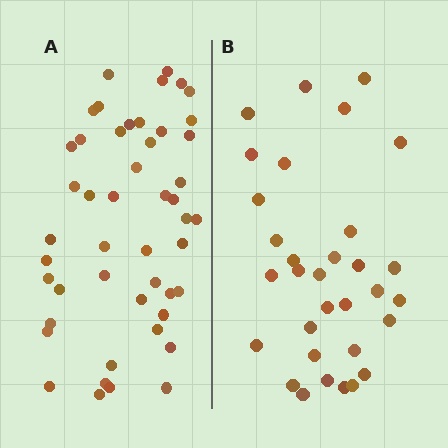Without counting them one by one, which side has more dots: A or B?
Region A (the left region) has more dots.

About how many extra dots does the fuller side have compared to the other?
Region A has approximately 15 more dots than region B.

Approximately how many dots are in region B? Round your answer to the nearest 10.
About 30 dots. (The exact count is 32, which rounds to 30.)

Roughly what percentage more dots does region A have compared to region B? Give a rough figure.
About 50% more.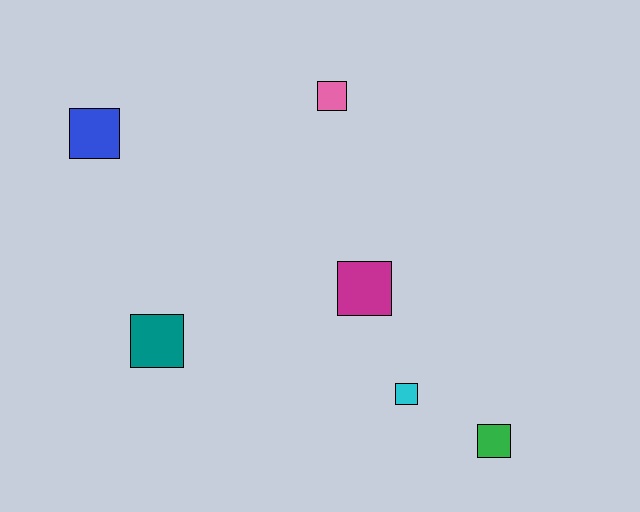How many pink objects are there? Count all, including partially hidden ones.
There is 1 pink object.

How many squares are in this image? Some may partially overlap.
There are 6 squares.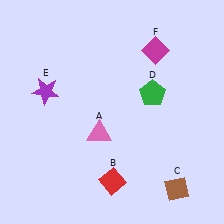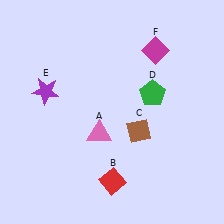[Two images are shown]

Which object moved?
The brown diamond (C) moved up.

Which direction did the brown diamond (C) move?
The brown diamond (C) moved up.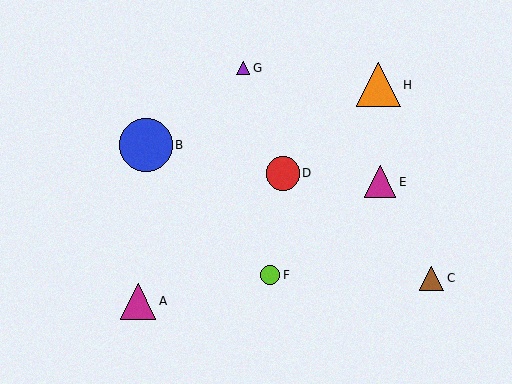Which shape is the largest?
The blue circle (labeled B) is the largest.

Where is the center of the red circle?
The center of the red circle is at (283, 173).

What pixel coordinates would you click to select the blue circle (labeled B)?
Click at (146, 145) to select the blue circle B.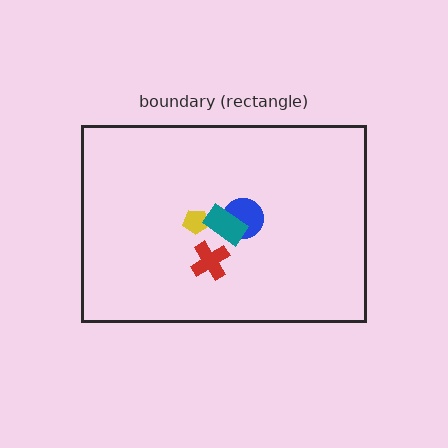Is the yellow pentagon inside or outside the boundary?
Inside.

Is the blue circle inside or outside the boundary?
Inside.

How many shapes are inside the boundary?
4 inside, 0 outside.